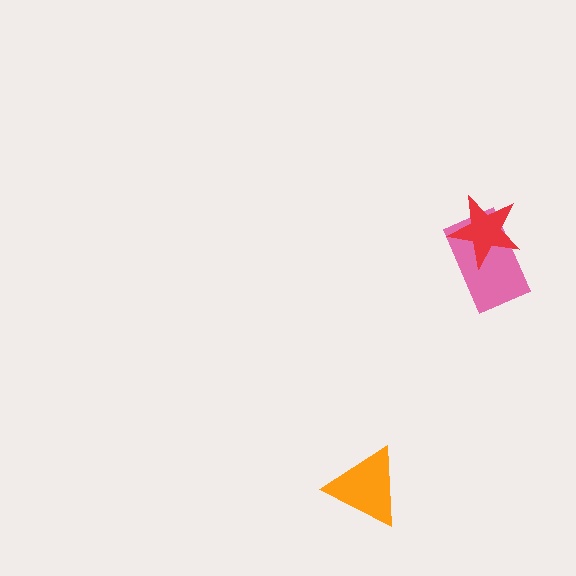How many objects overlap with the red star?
1 object overlaps with the red star.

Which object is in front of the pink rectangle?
The red star is in front of the pink rectangle.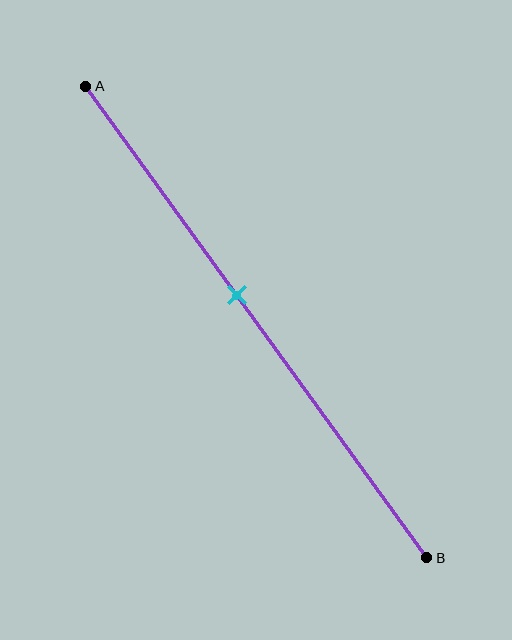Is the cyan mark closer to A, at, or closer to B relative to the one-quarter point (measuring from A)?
The cyan mark is closer to point B than the one-quarter point of segment AB.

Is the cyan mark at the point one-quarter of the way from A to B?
No, the mark is at about 45% from A, not at the 25% one-quarter point.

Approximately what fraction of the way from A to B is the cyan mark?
The cyan mark is approximately 45% of the way from A to B.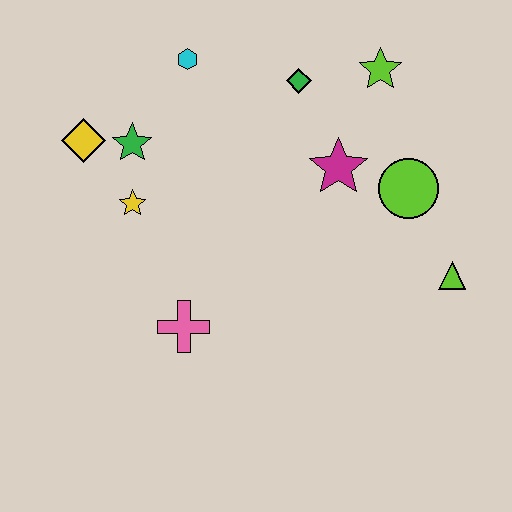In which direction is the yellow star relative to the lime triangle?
The yellow star is to the left of the lime triangle.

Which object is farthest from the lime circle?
The yellow diamond is farthest from the lime circle.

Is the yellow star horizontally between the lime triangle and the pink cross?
No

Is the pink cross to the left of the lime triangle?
Yes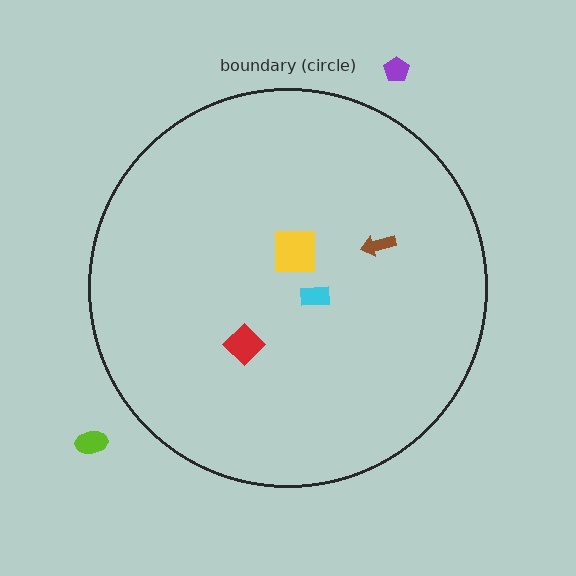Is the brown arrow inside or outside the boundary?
Inside.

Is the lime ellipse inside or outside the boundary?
Outside.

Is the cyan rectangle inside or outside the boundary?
Inside.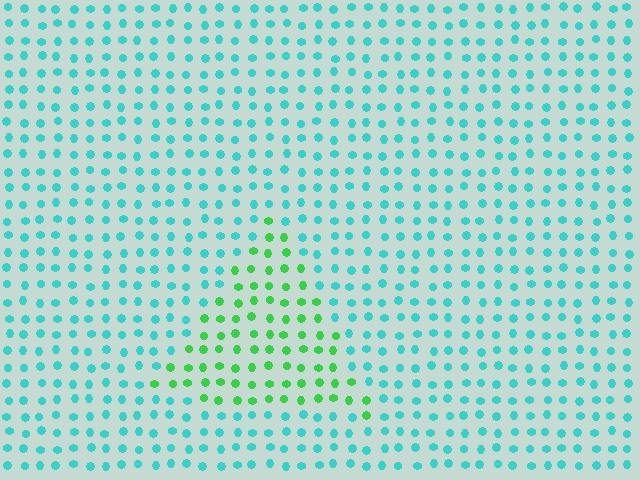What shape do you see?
I see a triangle.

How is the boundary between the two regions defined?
The boundary is defined purely by a slight shift in hue (about 51 degrees). Spacing, size, and orientation are identical on both sides.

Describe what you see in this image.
The image is filled with small cyan elements in a uniform arrangement. A triangle-shaped region is visible where the elements are tinted to a slightly different hue, forming a subtle color boundary.